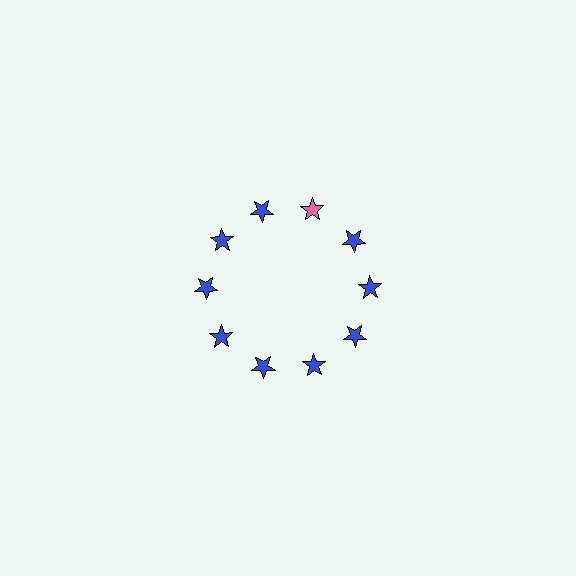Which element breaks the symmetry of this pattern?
The pink star at roughly the 1 o'clock position breaks the symmetry. All other shapes are blue stars.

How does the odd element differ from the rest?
It has a different color: pink instead of blue.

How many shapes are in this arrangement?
There are 10 shapes arranged in a ring pattern.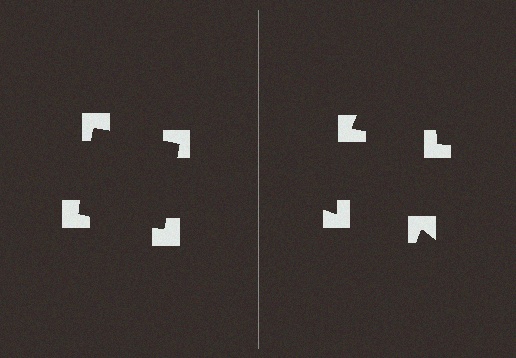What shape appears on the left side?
An illusory square.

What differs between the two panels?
The notched squares are positioned identically on both sides; only the wedge orientations differ. On the left they align to a square; on the right they are misaligned.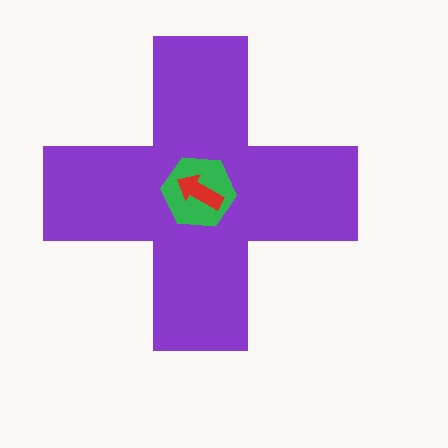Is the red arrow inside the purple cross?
Yes.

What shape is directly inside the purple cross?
The green hexagon.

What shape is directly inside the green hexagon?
The red arrow.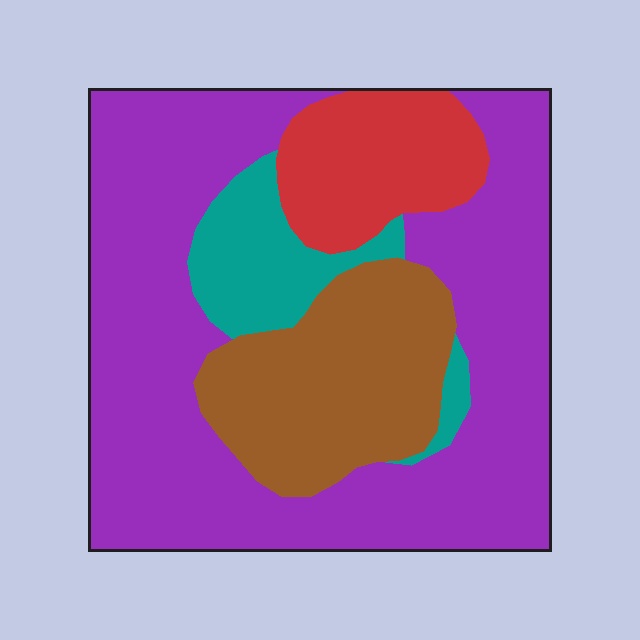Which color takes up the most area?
Purple, at roughly 60%.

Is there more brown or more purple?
Purple.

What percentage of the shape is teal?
Teal takes up about one tenth (1/10) of the shape.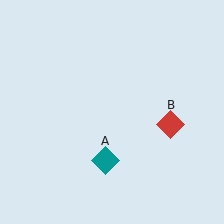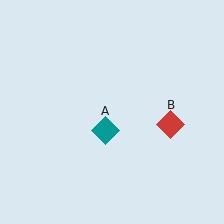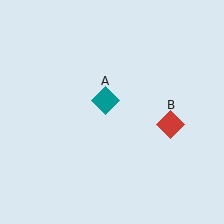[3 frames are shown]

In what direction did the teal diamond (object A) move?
The teal diamond (object A) moved up.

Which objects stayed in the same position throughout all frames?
Red diamond (object B) remained stationary.